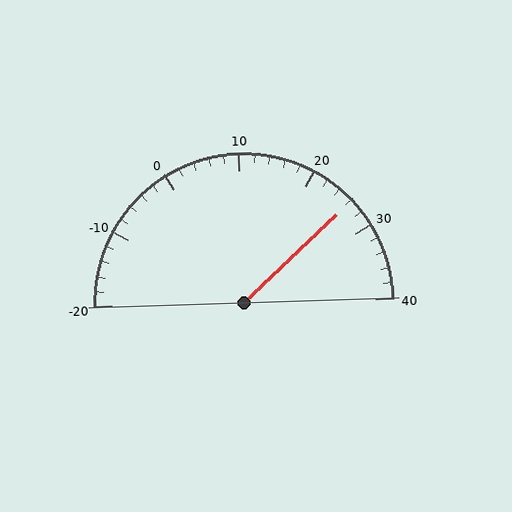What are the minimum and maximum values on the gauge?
The gauge ranges from -20 to 40.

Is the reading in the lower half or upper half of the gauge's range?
The reading is in the upper half of the range (-20 to 40).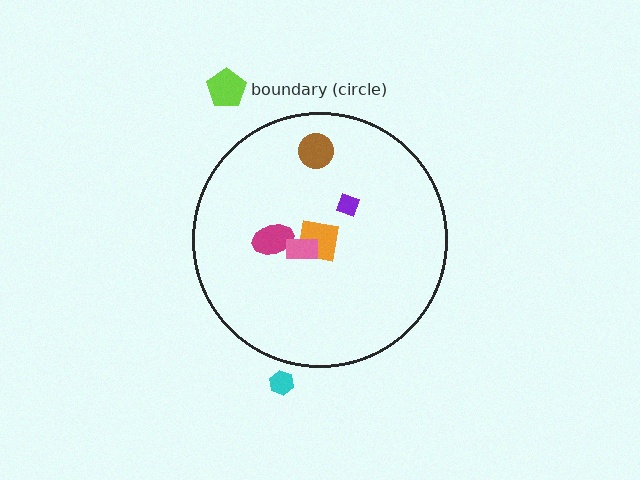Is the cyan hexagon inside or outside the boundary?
Outside.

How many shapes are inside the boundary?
5 inside, 2 outside.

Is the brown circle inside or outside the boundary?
Inside.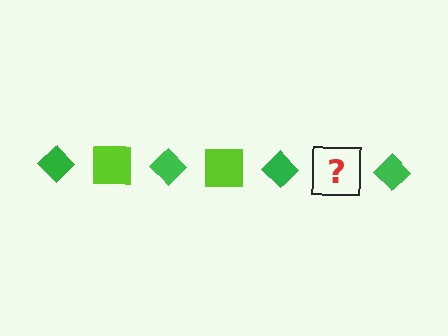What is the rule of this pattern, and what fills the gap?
The rule is that the pattern alternates between green diamond and lime square. The gap should be filled with a lime square.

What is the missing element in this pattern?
The missing element is a lime square.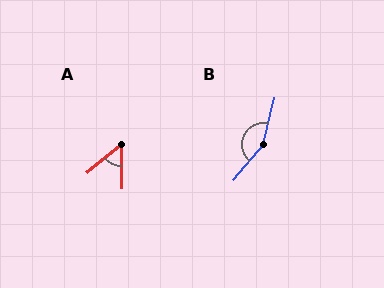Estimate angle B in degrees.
Approximately 154 degrees.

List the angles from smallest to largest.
A (51°), B (154°).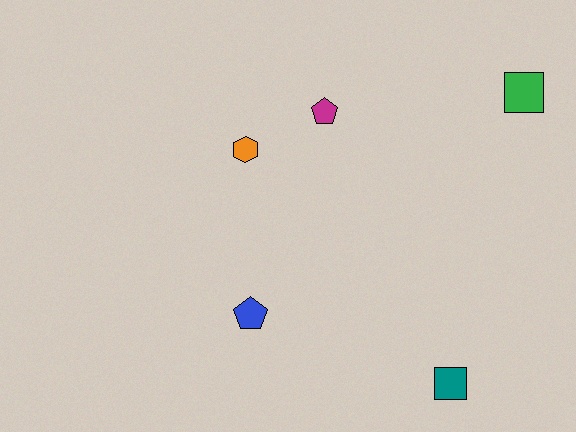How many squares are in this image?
There are 2 squares.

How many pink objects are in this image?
There are no pink objects.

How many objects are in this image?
There are 5 objects.